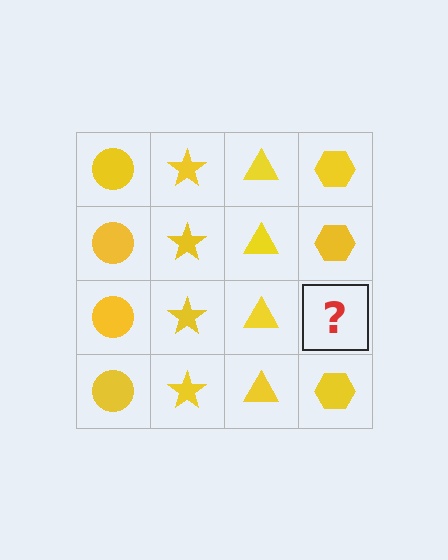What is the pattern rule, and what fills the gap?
The rule is that each column has a consistent shape. The gap should be filled with a yellow hexagon.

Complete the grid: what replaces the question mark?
The question mark should be replaced with a yellow hexagon.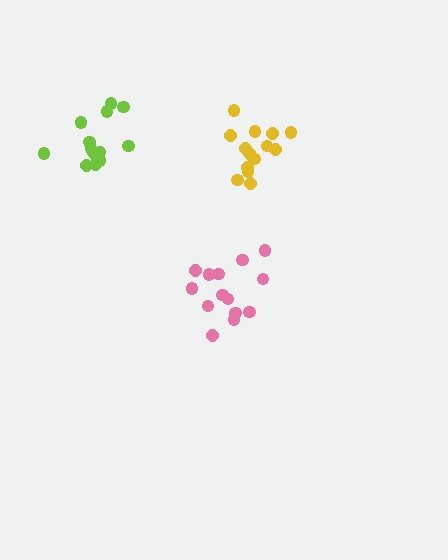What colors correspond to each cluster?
The clusters are colored: pink, lime, yellow.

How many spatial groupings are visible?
There are 3 spatial groupings.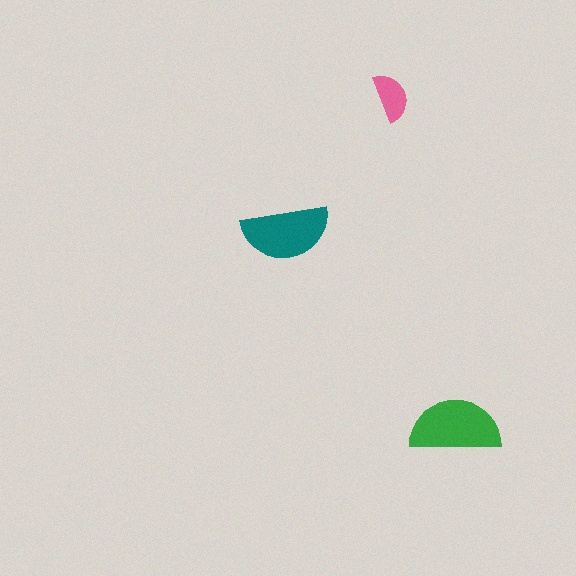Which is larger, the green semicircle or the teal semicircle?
The green one.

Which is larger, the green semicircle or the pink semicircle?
The green one.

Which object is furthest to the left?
The teal semicircle is leftmost.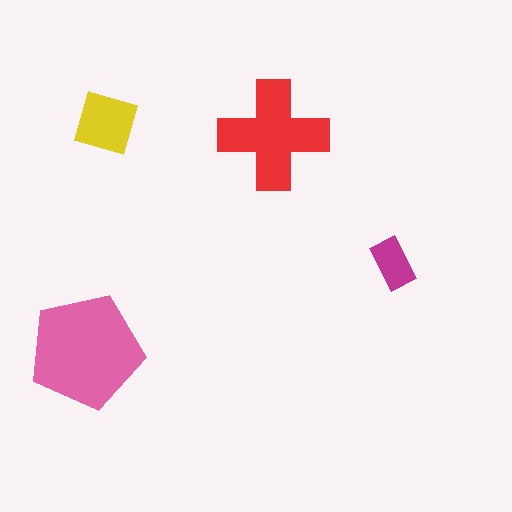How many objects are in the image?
There are 4 objects in the image.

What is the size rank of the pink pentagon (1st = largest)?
1st.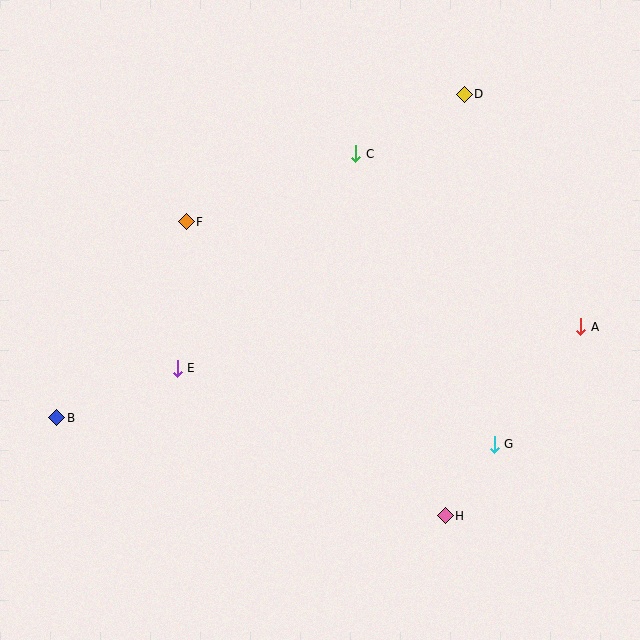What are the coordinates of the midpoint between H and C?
The midpoint between H and C is at (400, 335).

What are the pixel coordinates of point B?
Point B is at (57, 418).